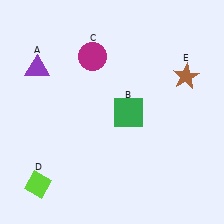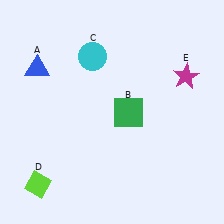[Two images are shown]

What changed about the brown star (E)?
In Image 1, E is brown. In Image 2, it changed to magenta.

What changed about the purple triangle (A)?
In Image 1, A is purple. In Image 2, it changed to blue.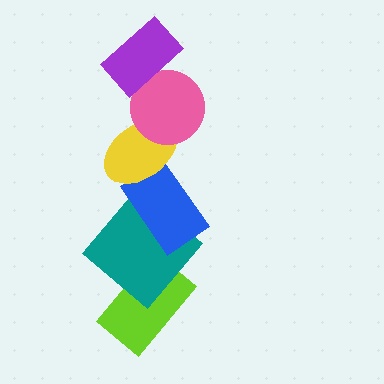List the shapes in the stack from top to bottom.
From top to bottom: the purple rectangle, the pink circle, the yellow ellipse, the blue rectangle, the teal diamond, the lime rectangle.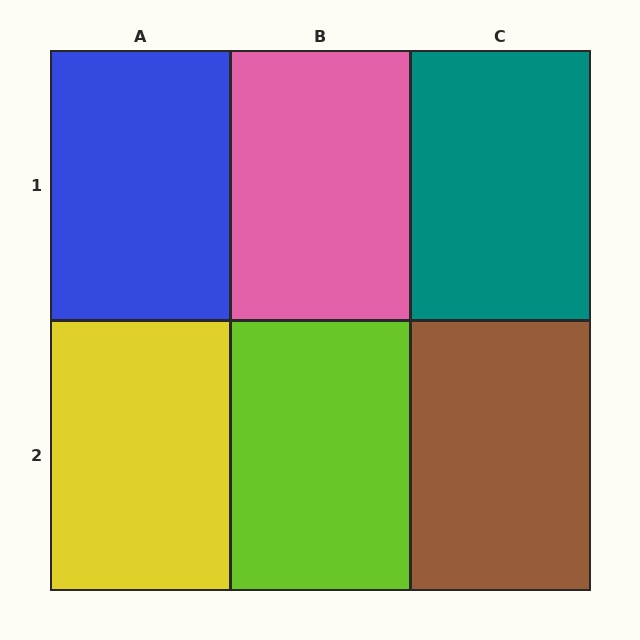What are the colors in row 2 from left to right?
Yellow, lime, brown.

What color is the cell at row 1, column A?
Blue.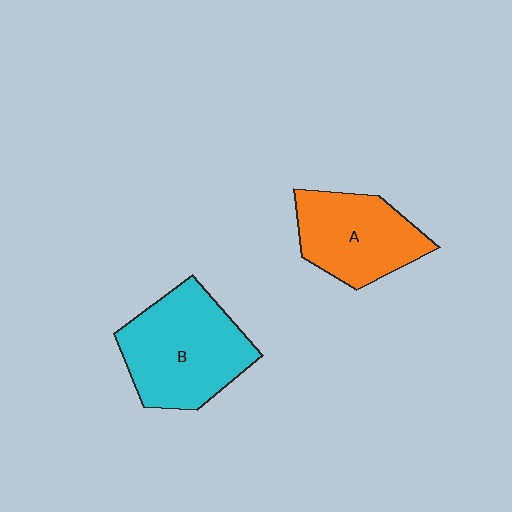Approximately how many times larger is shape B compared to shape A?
Approximately 1.3 times.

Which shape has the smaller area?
Shape A (orange).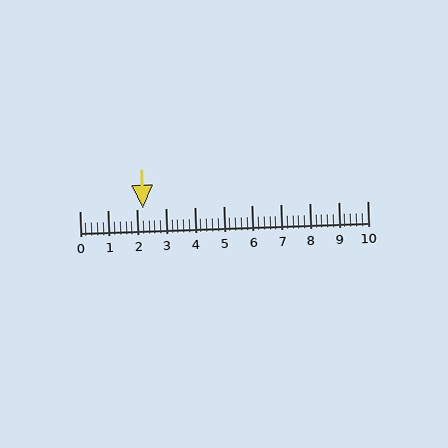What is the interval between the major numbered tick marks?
The major tick marks are spaced 1 units apart.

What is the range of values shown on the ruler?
The ruler shows values from 0 to 10.